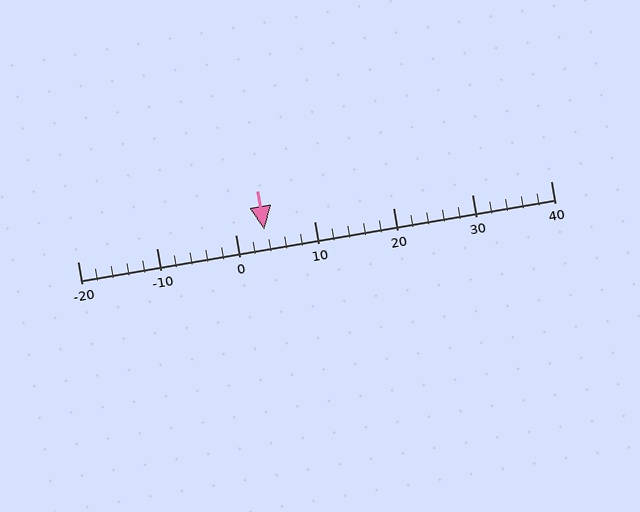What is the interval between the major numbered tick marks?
The major tick marks are spaced 10 units apart.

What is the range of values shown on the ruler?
The ruler shows values from -20 to 40.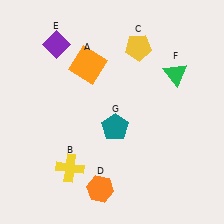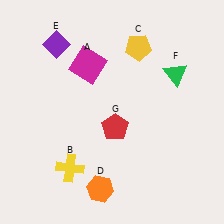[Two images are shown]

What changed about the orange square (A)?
In Image 1, A is orange. In Image 2, it changed to magenta.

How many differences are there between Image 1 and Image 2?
There are 2 differences between the two images.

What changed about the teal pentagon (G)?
In Image 1, G is teal. In Image 2, it changed to red.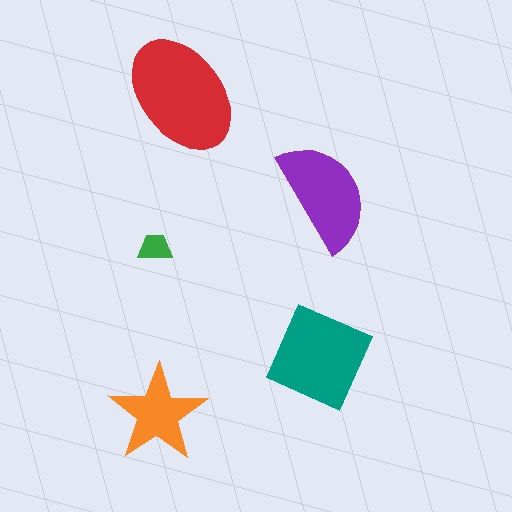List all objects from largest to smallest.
The red ellipse, the teal diamond, the purple semicircle, the orange star, the green trapezoid.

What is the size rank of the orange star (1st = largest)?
4th.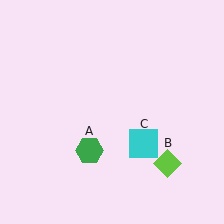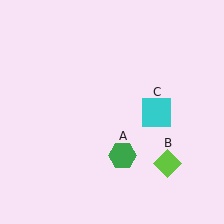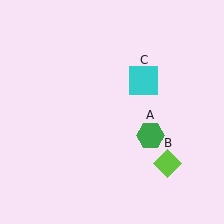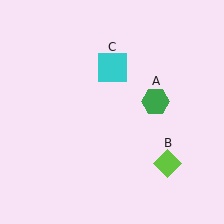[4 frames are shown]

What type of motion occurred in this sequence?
The green hexagon (object A), cyan square (object C) rotated counterclockwise around the center of the scene.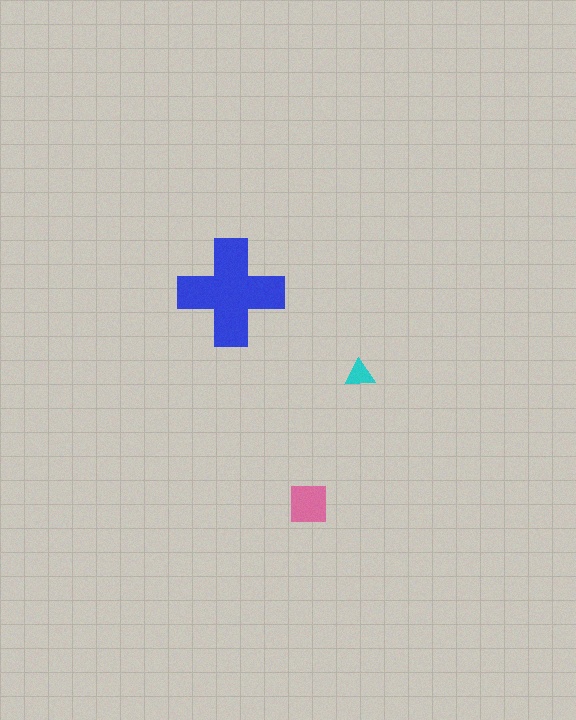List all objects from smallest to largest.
The cyan triangle, the pink square, the blue cross.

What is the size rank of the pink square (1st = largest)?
2nd.